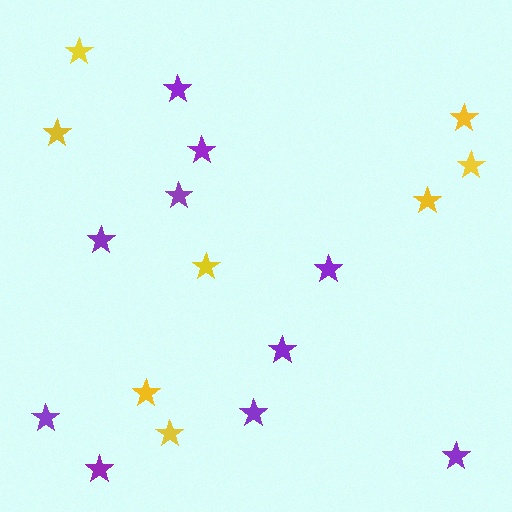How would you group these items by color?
There are 2 groups: one group of yellow stars (8) and one group of purple stars (10).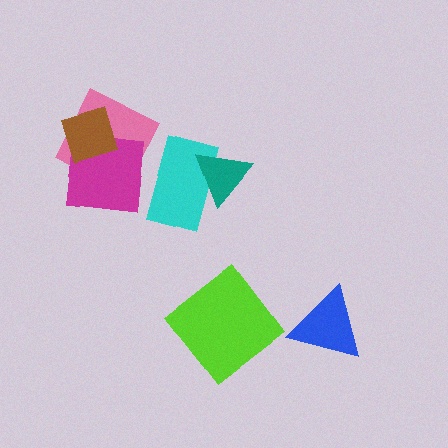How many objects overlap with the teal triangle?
1 object overlaps with the teal triangle.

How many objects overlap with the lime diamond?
0 objects overlap with the lime diamond.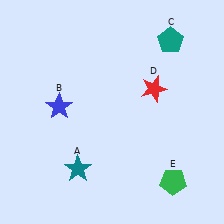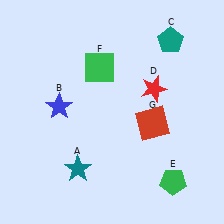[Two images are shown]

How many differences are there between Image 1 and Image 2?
There are 2 differences between the two images.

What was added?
A green square (F), a red square (G) were added in Image 2.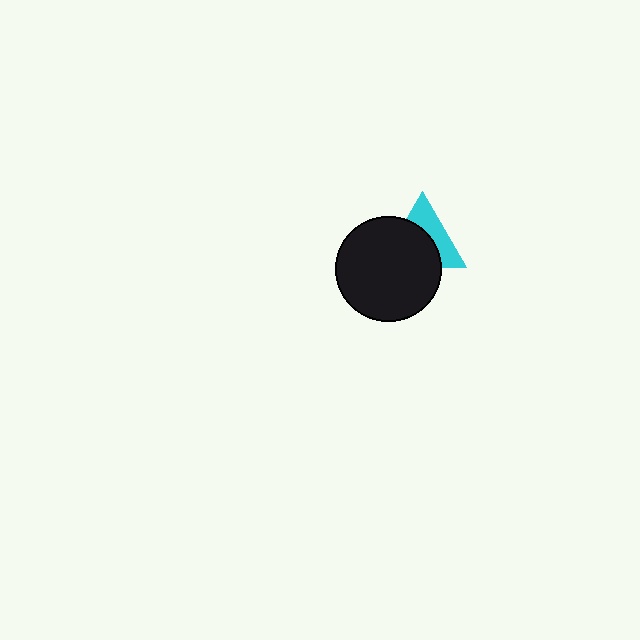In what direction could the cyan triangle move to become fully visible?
The cyan triangle could move toward the upper-right. That would shift it out from behind the black circle entirely.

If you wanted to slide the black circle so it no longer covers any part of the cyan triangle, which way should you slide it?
Slide it toward the lower-left — that is the most direct way to separate the two shapes.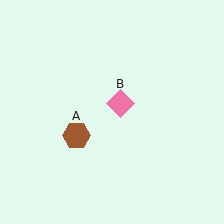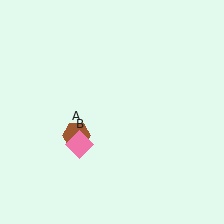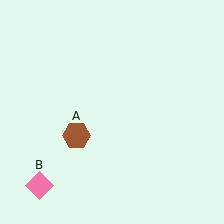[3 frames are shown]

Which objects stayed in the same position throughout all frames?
Brown hexagon (object A) remained stationary.